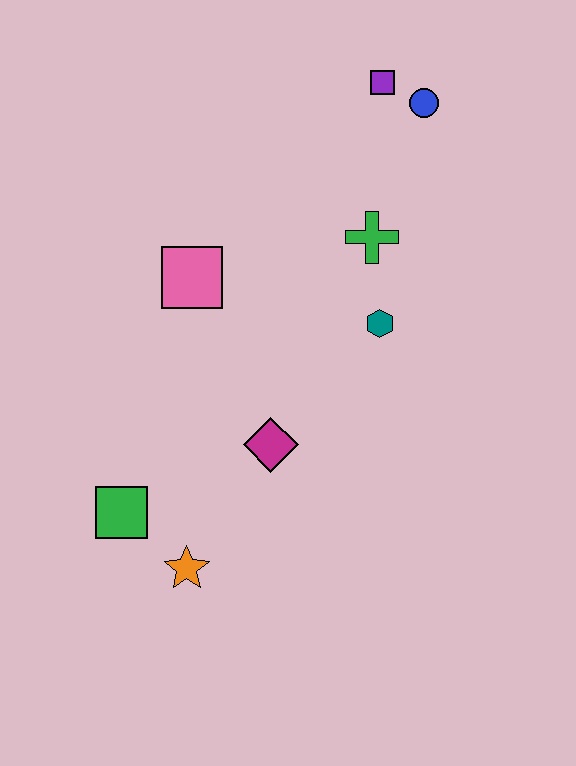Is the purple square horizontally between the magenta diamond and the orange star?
No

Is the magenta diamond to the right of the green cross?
No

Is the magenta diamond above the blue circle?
No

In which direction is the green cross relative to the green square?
The green cross is above the green square.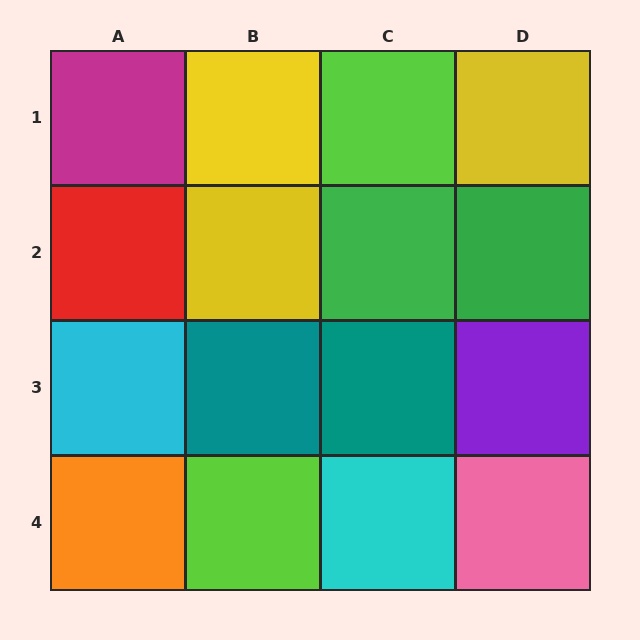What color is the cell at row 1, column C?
Lime.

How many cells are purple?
1 cell is purple.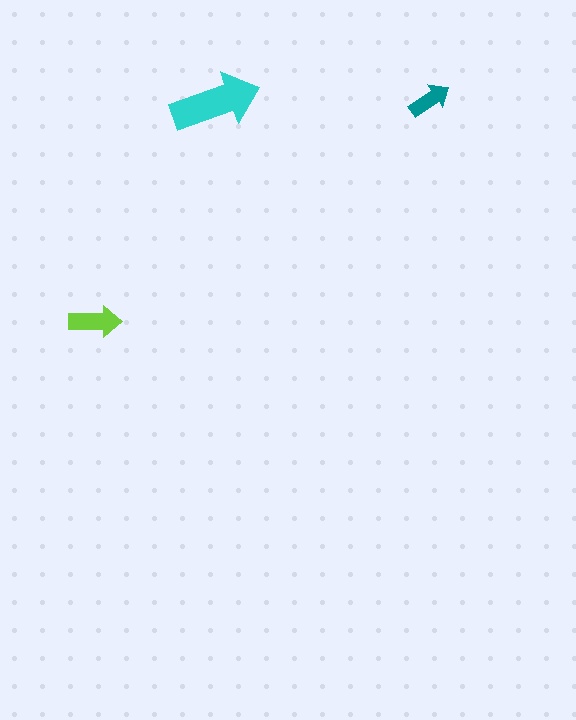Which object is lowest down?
The lime arrow is bottommost.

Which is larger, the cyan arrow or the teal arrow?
The cyan one.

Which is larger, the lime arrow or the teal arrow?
The lime one.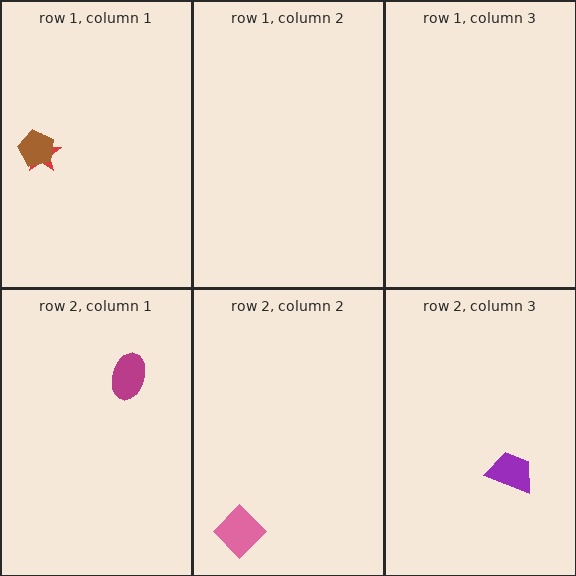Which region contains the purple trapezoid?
The row 2, column 3 region.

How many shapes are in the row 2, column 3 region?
1.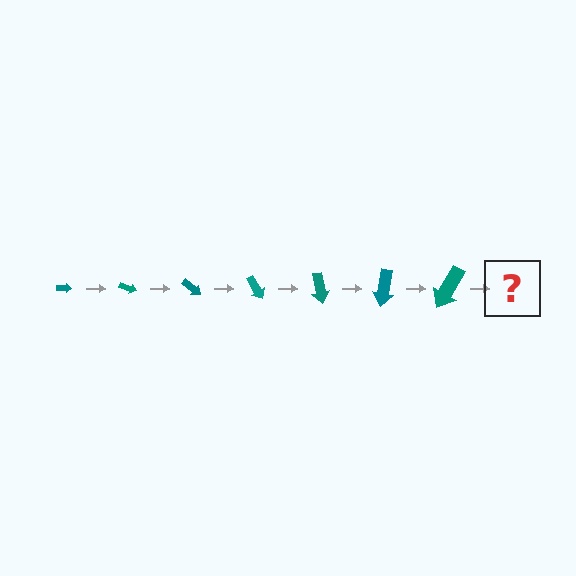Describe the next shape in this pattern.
It should be an arrow, larger than the previous one and rotated 140 degrees from the start.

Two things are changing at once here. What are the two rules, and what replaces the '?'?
The two rules are that the arrow grows larger each step and it rotates 20 degrees each step. The '?' should be an arrow, larger than the previous one and rotated 140 degrees from the start.